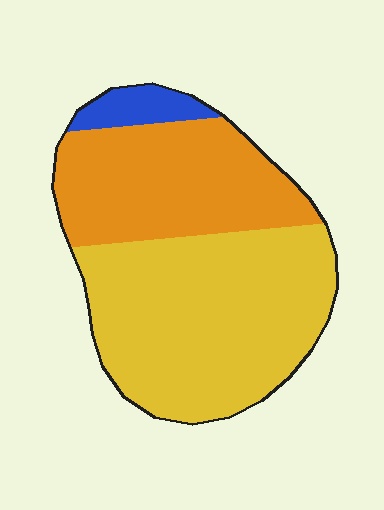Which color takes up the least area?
Blue, at roughly 5%.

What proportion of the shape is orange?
Orange covers 37% of the shape.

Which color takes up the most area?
Yellow, at roughly 55%.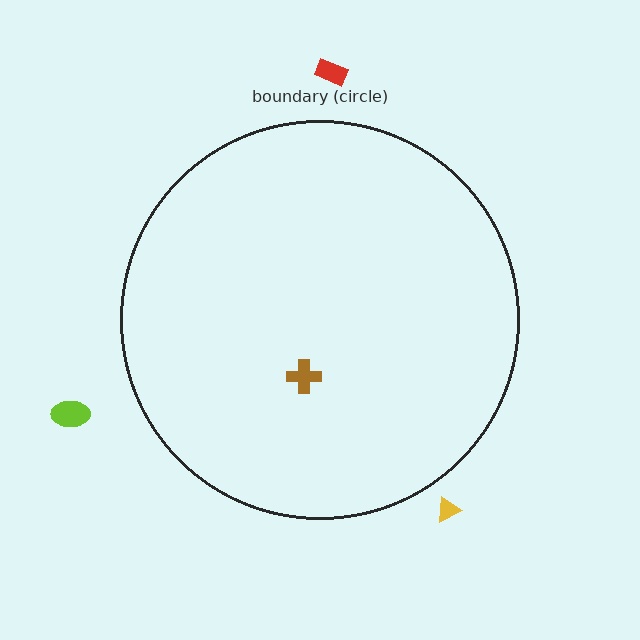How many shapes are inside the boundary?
1 inside, 3 outside.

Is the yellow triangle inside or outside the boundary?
Outside.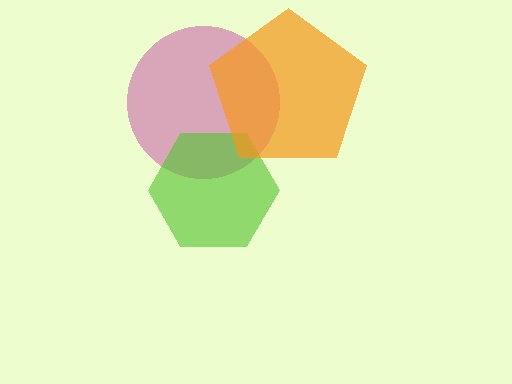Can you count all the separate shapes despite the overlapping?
Yes, there are 3 separate shapes.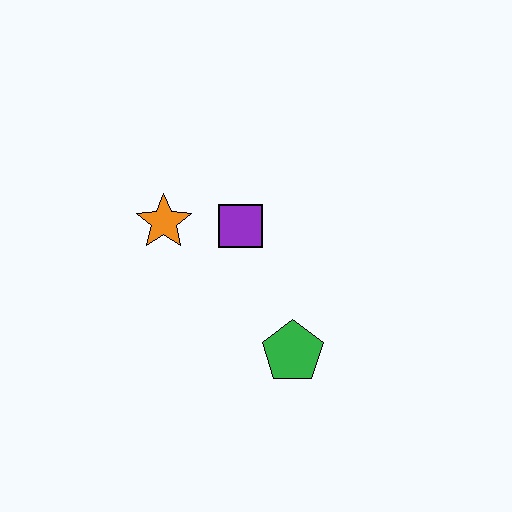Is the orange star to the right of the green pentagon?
No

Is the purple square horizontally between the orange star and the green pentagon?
Yes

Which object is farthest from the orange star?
The green pentagon is farthest from the orange star.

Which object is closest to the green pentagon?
The purple square is closest to the green pentagon.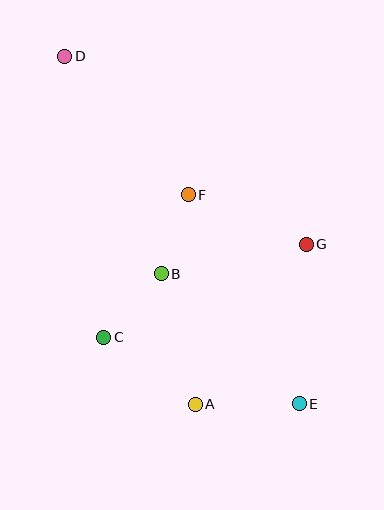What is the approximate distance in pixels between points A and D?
The distance between A and D is approximately 372 pixels.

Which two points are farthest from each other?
Points D and E are farthest from each other.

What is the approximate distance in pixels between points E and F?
The distance between E and F is approximately 237 pixels.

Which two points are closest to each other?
Points B and F are closest to each other.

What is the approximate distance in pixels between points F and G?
The distance between F and G is approximately 128 pixels.